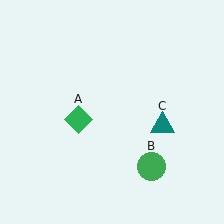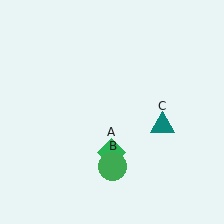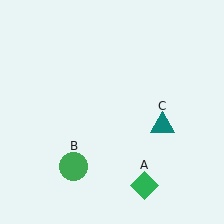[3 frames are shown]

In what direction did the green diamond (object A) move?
The green diamond (object A) moved down and to the right.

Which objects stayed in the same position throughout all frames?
Teal triangle (object C) remained stationary.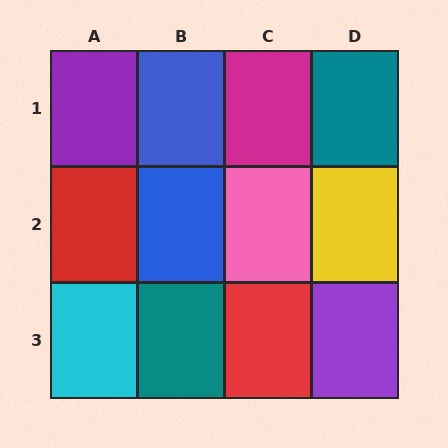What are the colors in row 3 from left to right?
Cyan, teal, red, purple.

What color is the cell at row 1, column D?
Teal.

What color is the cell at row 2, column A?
Red.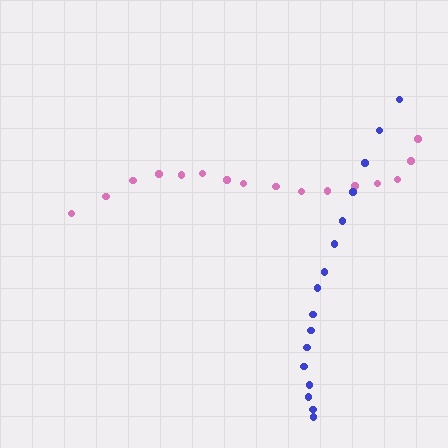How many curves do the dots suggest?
There are 2 distinct paths.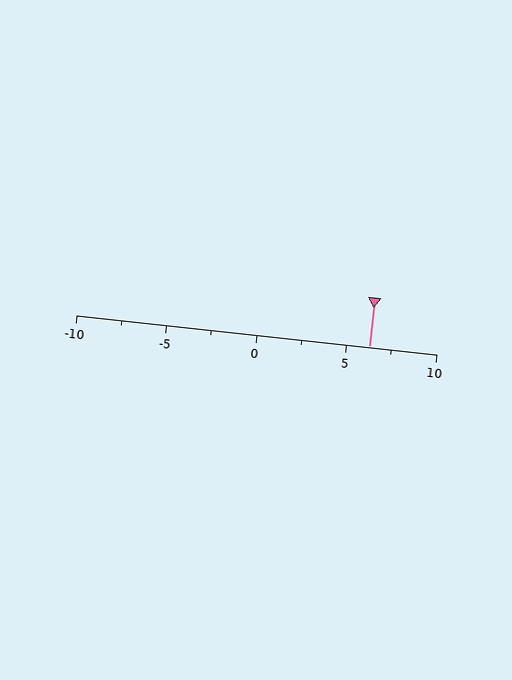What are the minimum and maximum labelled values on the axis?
The axis runs from -10 to 10.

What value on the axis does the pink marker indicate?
The marker indicates approximately 6.2.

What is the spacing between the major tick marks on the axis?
The major ticks are spaced 5 apart.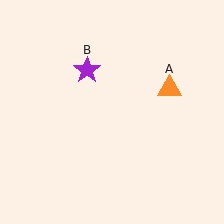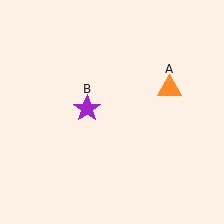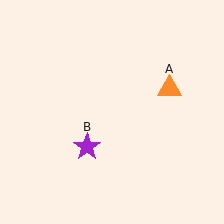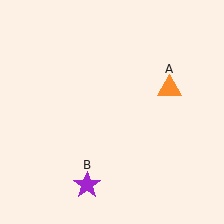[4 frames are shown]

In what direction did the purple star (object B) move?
The purple star (object B) moved down.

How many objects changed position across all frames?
1 object changed position: purple star (object B).